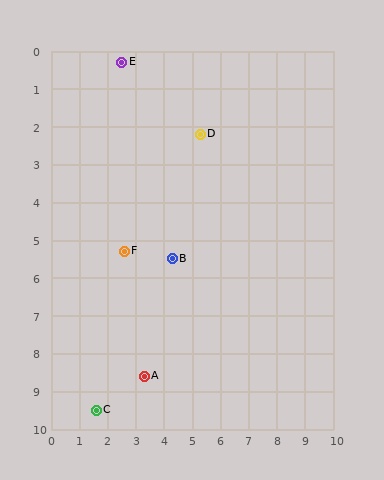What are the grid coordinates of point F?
Point F is at approximately (2.6, 5.3).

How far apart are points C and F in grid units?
Points C and F are about 4.3 grid units apart.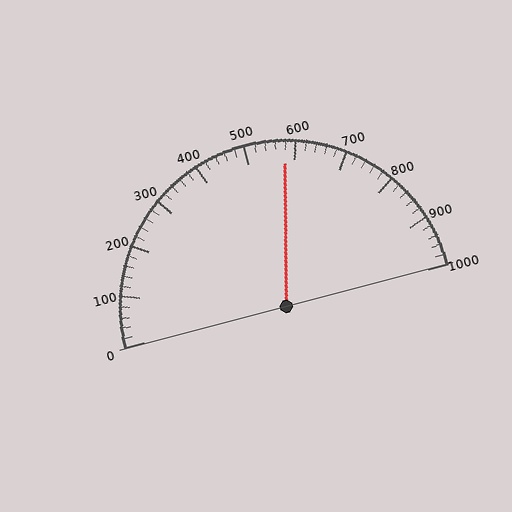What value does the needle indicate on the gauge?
The needle indicates approximately 580.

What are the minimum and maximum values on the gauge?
The gauge ranges from 0 to 1000.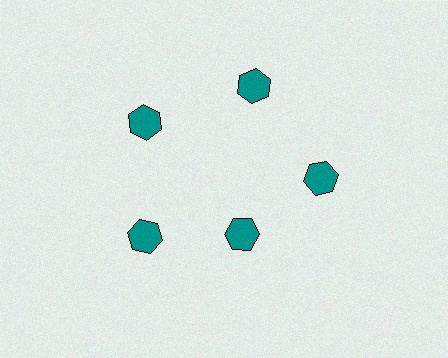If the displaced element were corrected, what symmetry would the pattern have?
It would have 5-fold rotational symmetry — the pattern would map onto itself every 72 degrees.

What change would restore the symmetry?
The symmetry would be restored by moving it outward, back onto the ring so that all 5 hexagons sit at equal angles and equal distance from the center.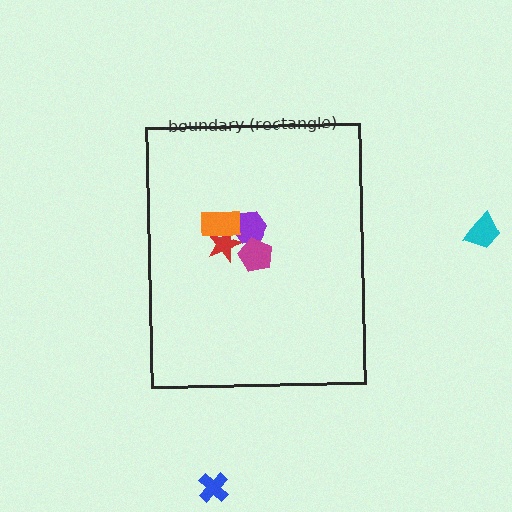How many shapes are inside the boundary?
4 inside, 2 outside.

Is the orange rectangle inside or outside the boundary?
Inside.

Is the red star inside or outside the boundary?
Inside.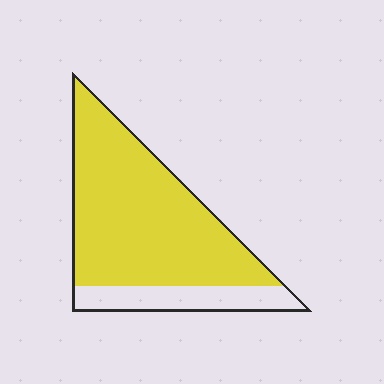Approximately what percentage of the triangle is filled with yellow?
Approximately 80%.